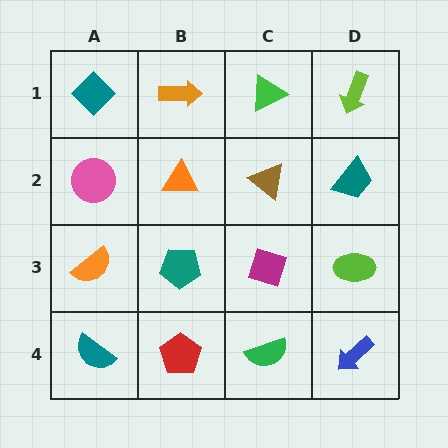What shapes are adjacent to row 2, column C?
A green triangle (row 1, column C), a magenta diamond (row 3, column C), an orange triangle (row 2, column B), a teal trapezoid (row 2, column D).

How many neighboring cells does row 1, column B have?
3.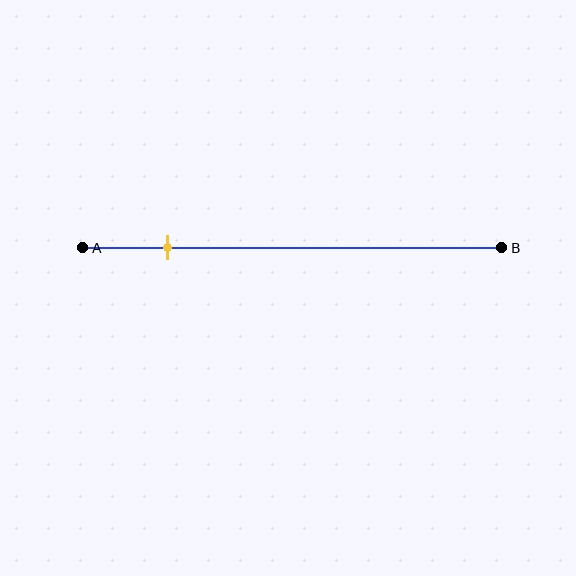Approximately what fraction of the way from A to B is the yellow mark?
The yellow mark is approximately 20% of the way from A to B.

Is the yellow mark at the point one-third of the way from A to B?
No, the mark is at about 20% from A, not at the 33% one-third point.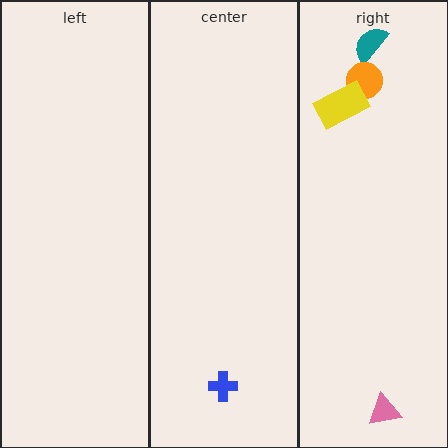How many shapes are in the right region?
4.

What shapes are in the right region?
The teal semicircle, the orange circle, the pink triangle, the yellow rectangle.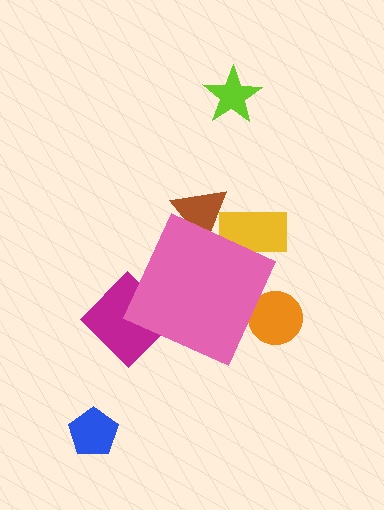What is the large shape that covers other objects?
A pink diamond.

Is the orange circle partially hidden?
Yes, the orange circle is partially hidden behind the pink diamond.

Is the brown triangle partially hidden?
Yes, the brown triangle is partially hidden behind the pink diamond.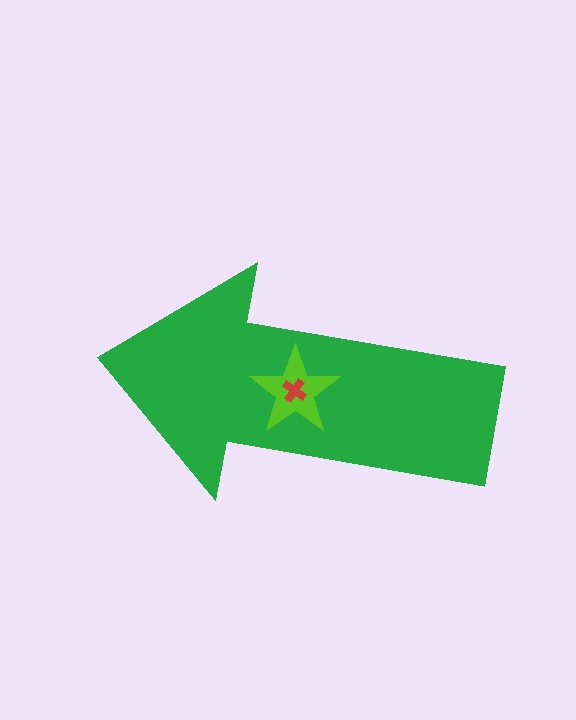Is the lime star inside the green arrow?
Yes.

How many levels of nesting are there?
3.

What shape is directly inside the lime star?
The red cross.